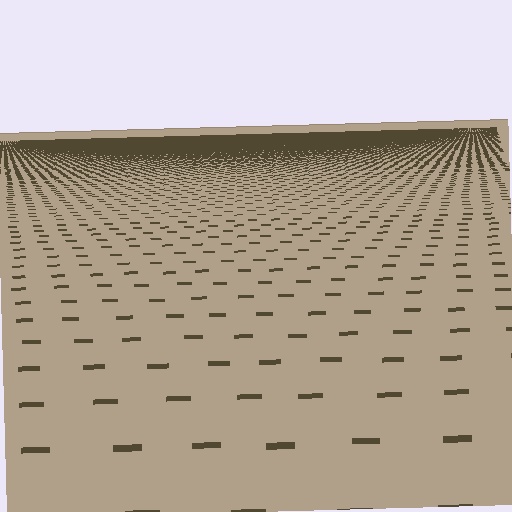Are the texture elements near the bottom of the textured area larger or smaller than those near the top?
Larger. Near the bottom, elements are closer to the viewer and appear at a bigger on-screen size.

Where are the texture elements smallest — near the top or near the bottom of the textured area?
Near the top.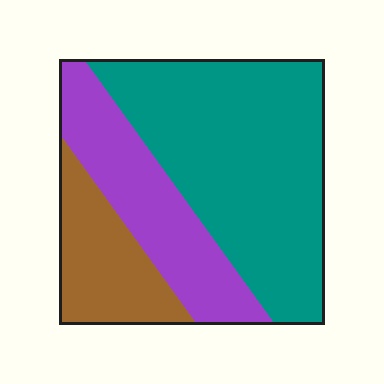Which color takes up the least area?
Brown, at roughly 20%.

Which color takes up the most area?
Teal, at roughly 55%.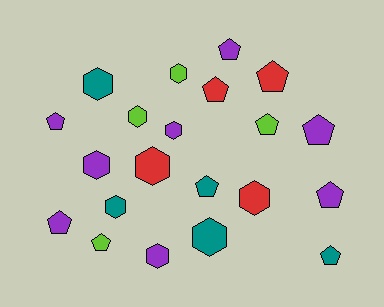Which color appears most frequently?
Purple, with 8 objects.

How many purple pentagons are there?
There are 5 purple pentagons.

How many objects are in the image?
There are 21 objects.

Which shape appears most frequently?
Pentagon, with 11 objects.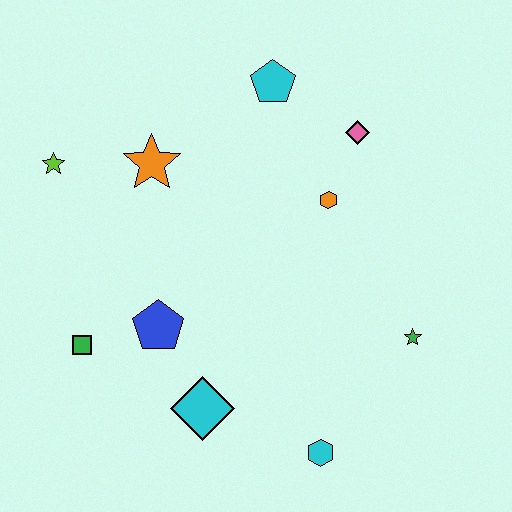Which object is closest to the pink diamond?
The orange hexagon is closest to the pink diamond.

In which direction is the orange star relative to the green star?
The orange star is to the left of the green star.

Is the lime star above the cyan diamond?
Yes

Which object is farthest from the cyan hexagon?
The lime star is farthest from the cyan hexagon.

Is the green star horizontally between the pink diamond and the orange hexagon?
No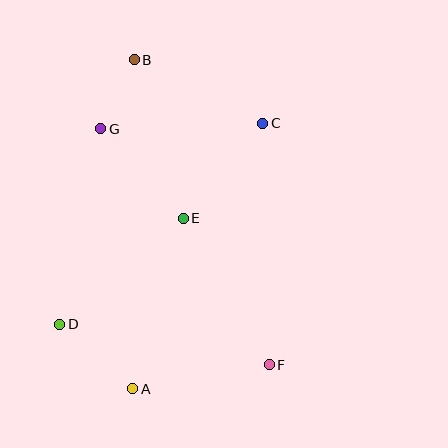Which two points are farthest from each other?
Points B and F are farthest from each other.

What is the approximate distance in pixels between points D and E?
The distance between D and E is approximately 163 pixels.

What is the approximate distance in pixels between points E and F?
The distance between E and F is approximately 170 pixels.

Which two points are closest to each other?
Points B and G are closest to each other.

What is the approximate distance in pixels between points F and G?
The distance between F and G is approximately 290 pixels.